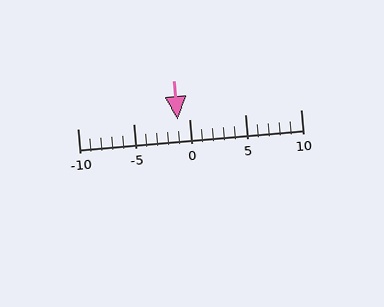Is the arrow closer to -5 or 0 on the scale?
The arrow is closer to 0.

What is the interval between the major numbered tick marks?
The major tick marks are spaced 5 units apart.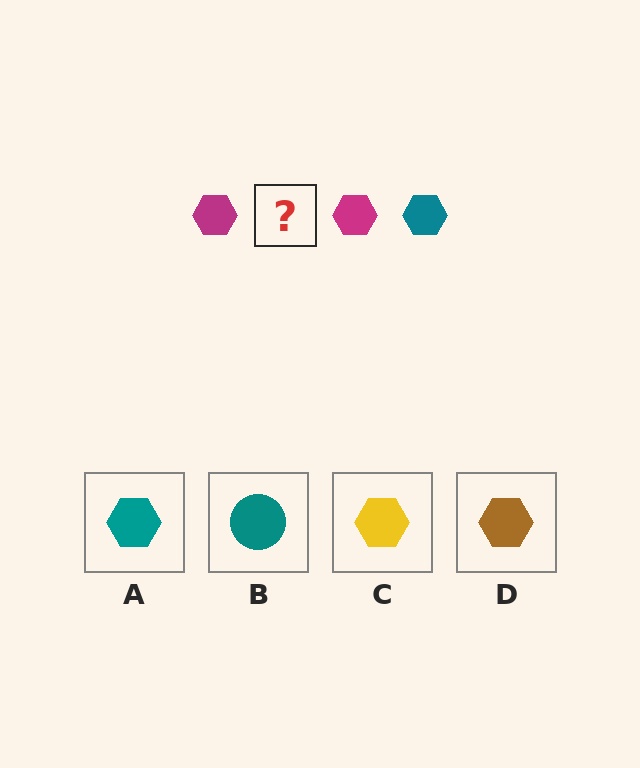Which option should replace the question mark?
Option A.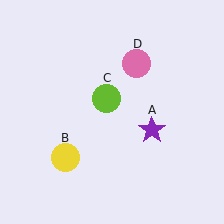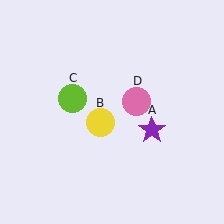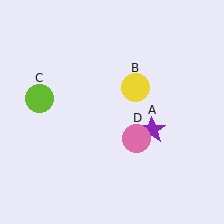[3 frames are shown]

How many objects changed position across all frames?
3 objects changed position: yellow circle (object B), lime circle (object C), pink circle (object D).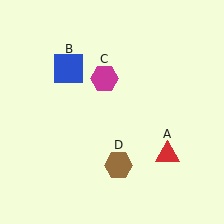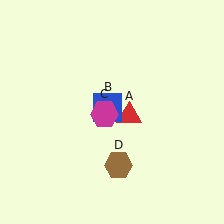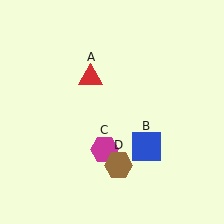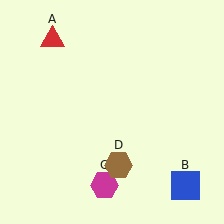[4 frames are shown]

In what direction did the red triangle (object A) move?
The red triangle (object A) moved up and to the left.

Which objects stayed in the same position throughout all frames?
Brown hexagon (object D) remained stationary.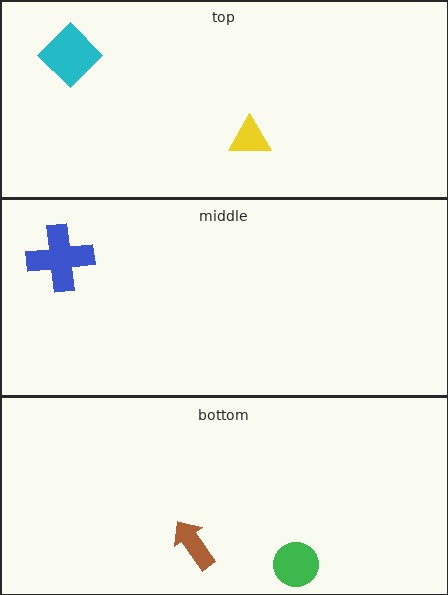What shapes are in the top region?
The cyan diamond, the yellow triangle.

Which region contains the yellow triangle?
The top region.